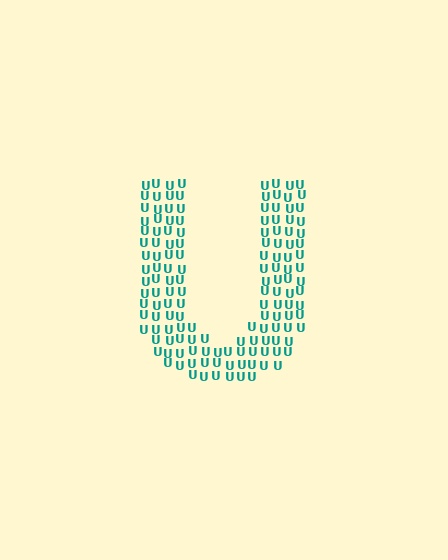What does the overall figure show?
The overall figure shows the letter U.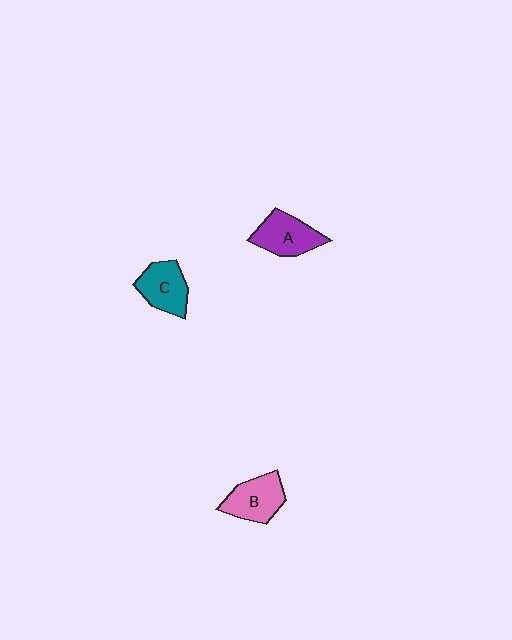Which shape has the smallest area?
Shape C (teal).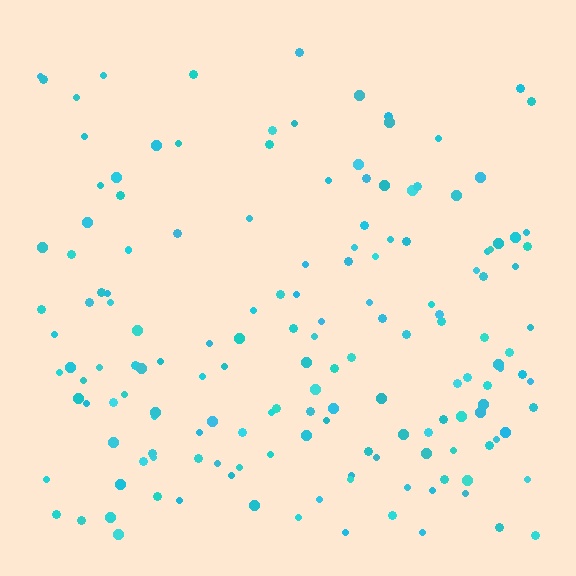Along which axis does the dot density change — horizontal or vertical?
Vertical.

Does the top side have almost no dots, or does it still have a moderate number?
Still a moderate number, just noticeably fewer than the bottom.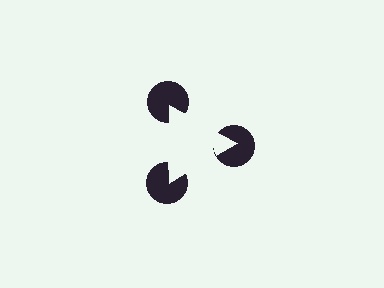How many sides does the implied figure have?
3 sides.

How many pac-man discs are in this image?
There are 3 — one at each vertex of the illusory triangle.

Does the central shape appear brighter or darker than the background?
It typically appears slightly brighter than the background, even though no actual brightness change is drawn.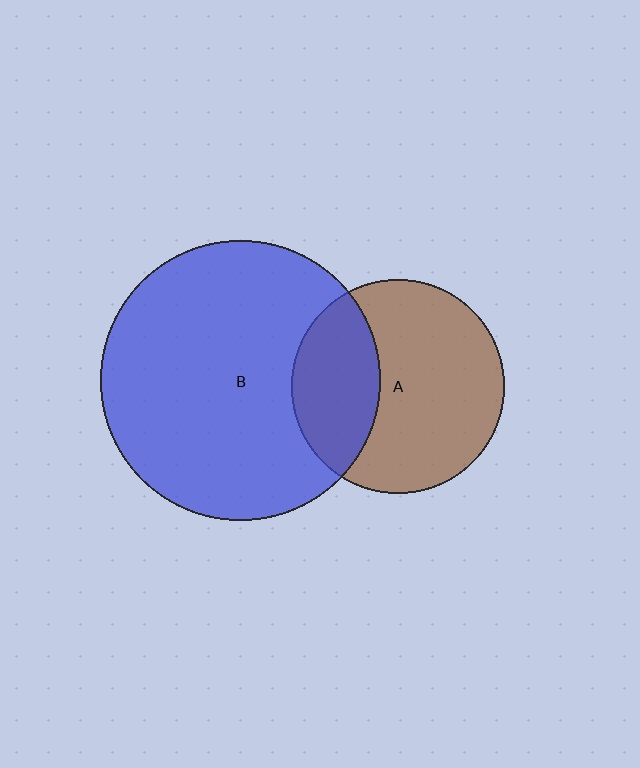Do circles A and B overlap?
Yes.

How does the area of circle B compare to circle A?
Approximately 1.7 times.